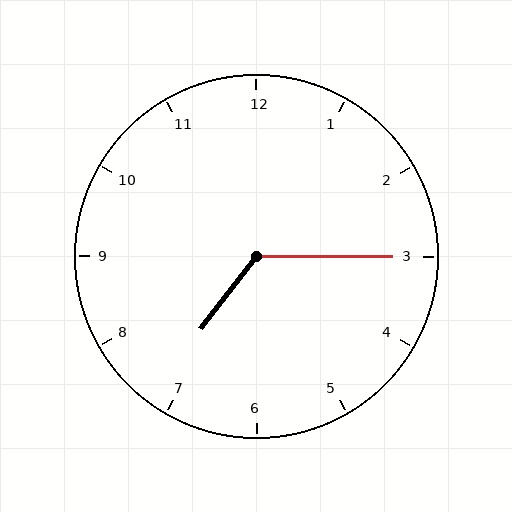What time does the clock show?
7:15.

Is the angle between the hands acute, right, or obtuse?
It is obtuse.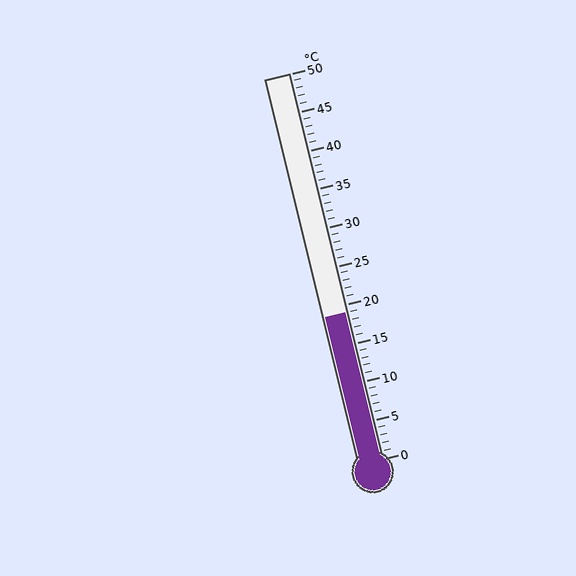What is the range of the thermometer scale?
The thermometer scale ranges from 0°C to 50°C.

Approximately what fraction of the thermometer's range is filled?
The thermometer is filled to approximately 40% of its range.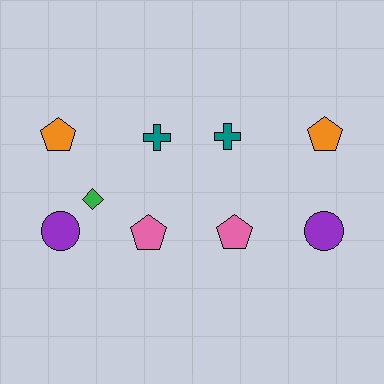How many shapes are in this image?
There are 9 shapes in this image.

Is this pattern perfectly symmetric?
No, the pattern is not perfectly symmetric. A green diamond is missing from the right side.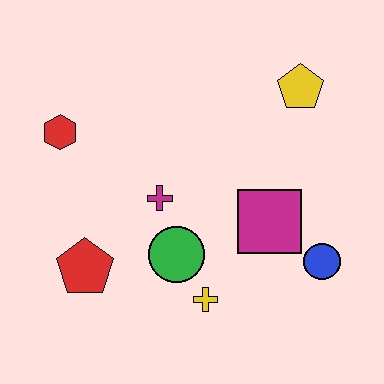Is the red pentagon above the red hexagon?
No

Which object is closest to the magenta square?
The blue circle is closest to the magenta square.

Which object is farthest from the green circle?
The yellow pentagon is farthest from the green circle.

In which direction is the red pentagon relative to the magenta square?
The red pentagon is to the left of the magenta square.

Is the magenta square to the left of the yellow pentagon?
Yes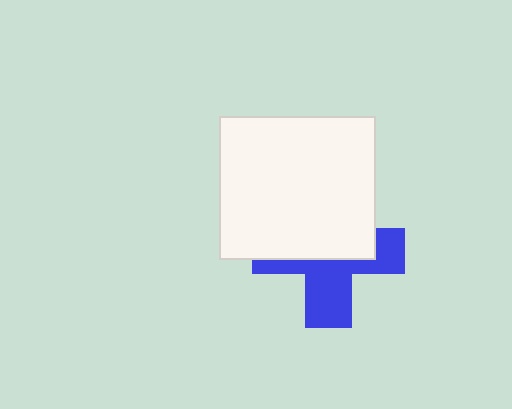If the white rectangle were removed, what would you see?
You would see the complete blue cross.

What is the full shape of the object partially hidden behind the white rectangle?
The partially hidden object is a blue cross.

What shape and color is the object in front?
The object in front is a white rectangle.